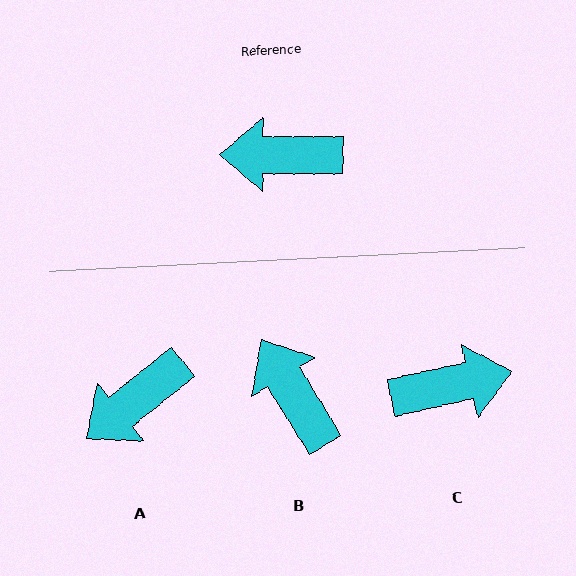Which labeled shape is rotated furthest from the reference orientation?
C, about 168 degrees away.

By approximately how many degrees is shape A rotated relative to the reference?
Approximately 39 degrees counter-clockwise.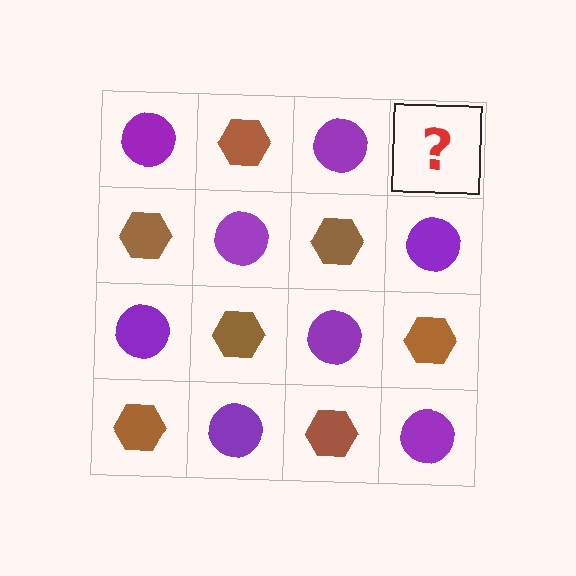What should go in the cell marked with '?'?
The missing cell should contain a brown hexagon.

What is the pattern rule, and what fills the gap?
The rule is that it alternates purple circle and brown hexagon in a checkerboard pattern. The gap should be filled with a brown hexagon.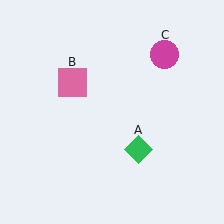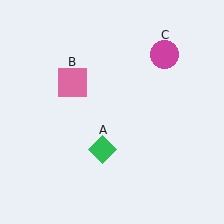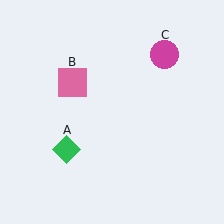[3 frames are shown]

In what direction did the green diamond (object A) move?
The green diamond (object A) moved left.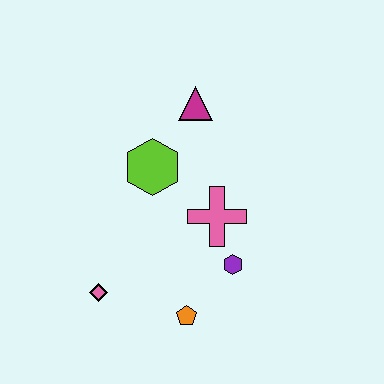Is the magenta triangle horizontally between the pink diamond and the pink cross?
Yes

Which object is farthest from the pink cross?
The pink diamond is farthest from the pink cross.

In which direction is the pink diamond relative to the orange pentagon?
The pink diamond is to the left of the orange pentagon.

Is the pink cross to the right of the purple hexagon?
No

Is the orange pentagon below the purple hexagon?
Yes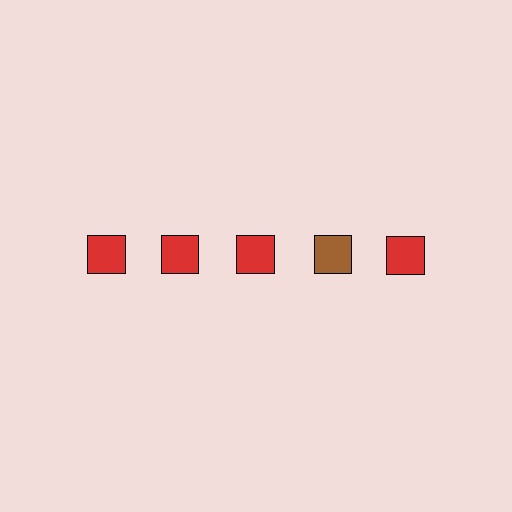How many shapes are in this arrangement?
There are 5 shapes arranged in a grid pattern.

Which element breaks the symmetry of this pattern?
The brown square in the top row, second from right column breaks the symmetry. All other shapes are red squares.